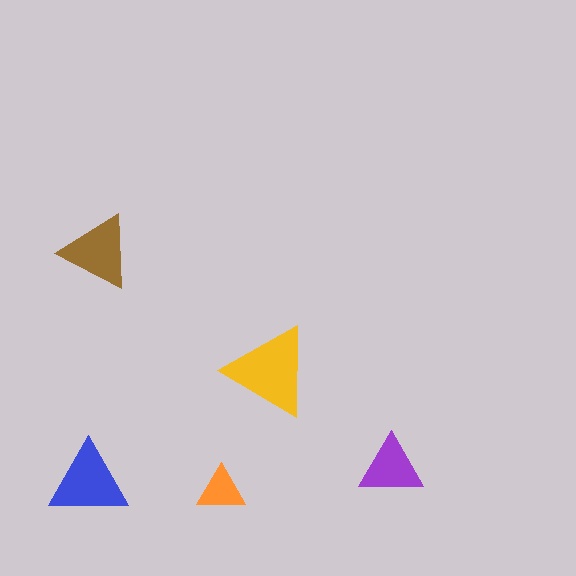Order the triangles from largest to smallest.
the yellow one, the blue one, the brown one, the purple one, the orange one.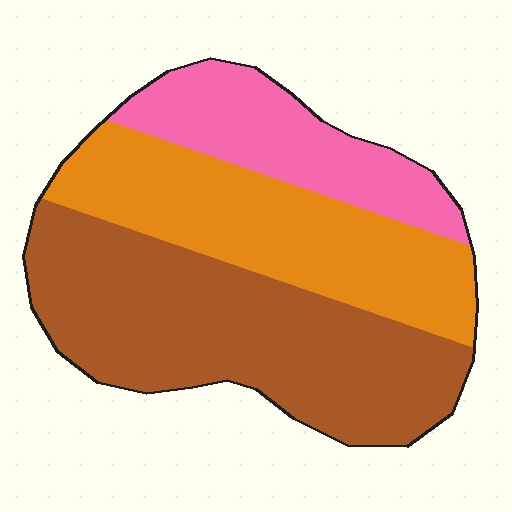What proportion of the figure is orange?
Orange takes up about one third (1/3) of the figure.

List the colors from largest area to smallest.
From largest to smallest: brown, orange, pink.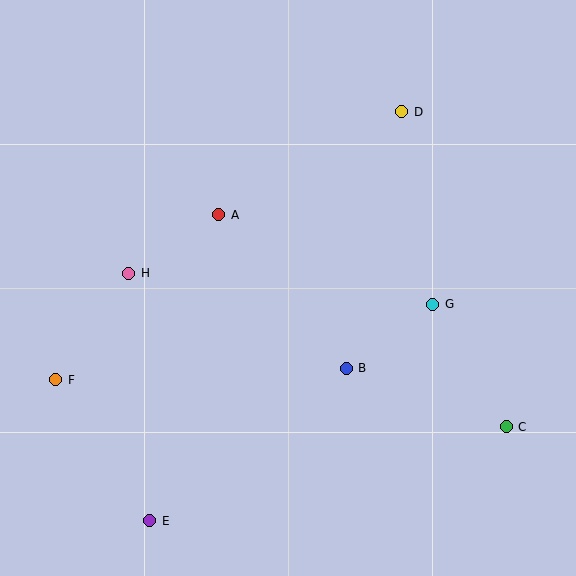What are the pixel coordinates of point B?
Point B is at (346, 368).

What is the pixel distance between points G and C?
The distance between G and C is 143 pixels.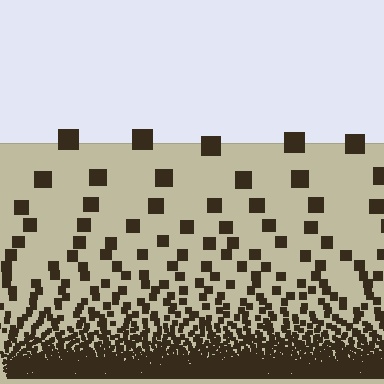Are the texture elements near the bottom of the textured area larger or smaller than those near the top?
Smaller. The gradient is inverted — elements near the bottom are smaller and denser.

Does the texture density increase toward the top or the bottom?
Density increases toward the bottom.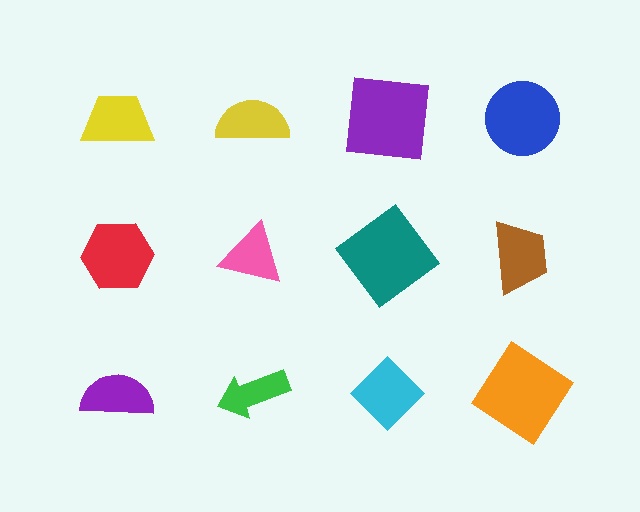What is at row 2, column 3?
A teal diamond.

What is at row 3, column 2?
A green arrow.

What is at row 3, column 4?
An orange diamond.